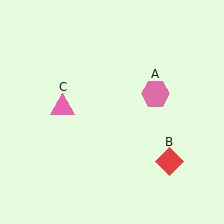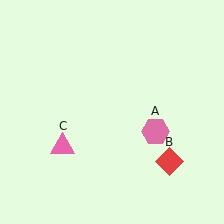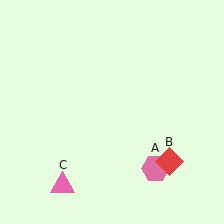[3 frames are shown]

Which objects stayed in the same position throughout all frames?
Red diamond (object B) remained stationary.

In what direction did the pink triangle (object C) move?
The pink triangle (object C) moved down.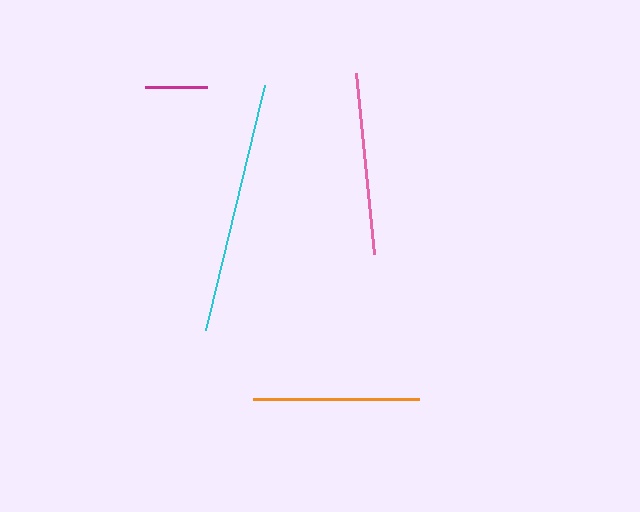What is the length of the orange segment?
The orange segment is approximately 165 pixels long.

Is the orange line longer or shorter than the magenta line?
The orange line is longer than the magenta line.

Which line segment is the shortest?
The magenta line is the shortest at approximately 61 pixels.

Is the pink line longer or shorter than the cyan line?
The cyan line is longer than the pink line.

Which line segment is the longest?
The cyan line is the longest at approximately 253 pixels.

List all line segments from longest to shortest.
From longest to shortest: cyan, pink, orange, magenta.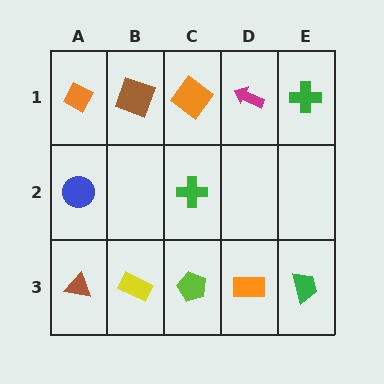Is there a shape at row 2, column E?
No, that cell is empty.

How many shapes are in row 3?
5 shapes.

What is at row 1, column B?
A brown square.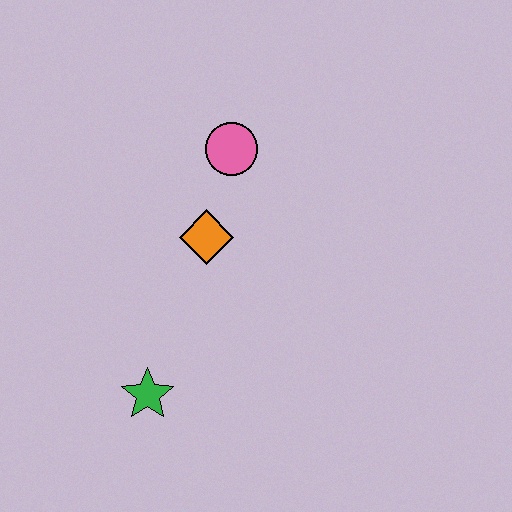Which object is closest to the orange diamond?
The pink circle is closest to the orange diamond.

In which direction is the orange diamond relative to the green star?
The orange diamond is above the green star.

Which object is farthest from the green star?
The pink circle is farthest from the green star.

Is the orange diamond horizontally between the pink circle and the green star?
Yes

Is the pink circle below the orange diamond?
No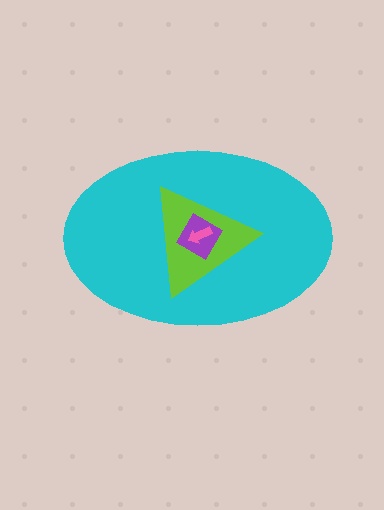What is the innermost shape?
The pink arrow.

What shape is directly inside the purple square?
The pink arrow.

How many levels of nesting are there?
4.